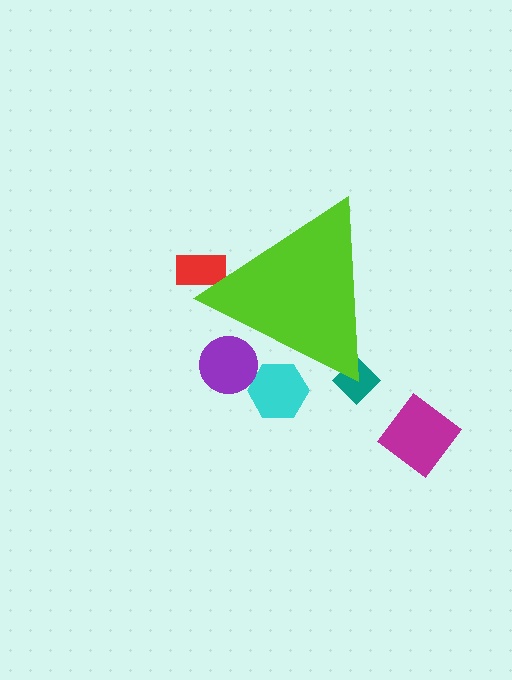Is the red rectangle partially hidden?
Yes, the red rectangle is partially hidden behind the lime triangle.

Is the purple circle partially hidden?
Yes, the purple circle is partially hidden behind the lime triangle.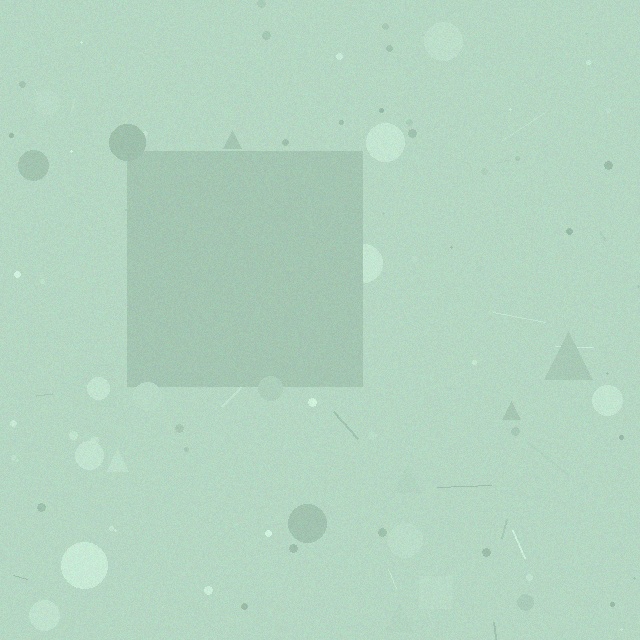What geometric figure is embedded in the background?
A square is embedded in the background.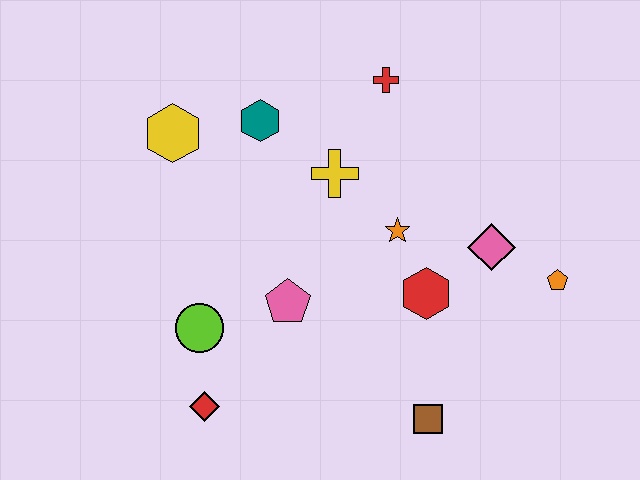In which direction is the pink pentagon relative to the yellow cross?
The pink pentagon is below the yellow cross.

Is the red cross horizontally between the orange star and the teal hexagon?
Yes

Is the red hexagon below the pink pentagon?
No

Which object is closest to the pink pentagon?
The lime circle is closest to the pink pentagon.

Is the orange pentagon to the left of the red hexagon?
No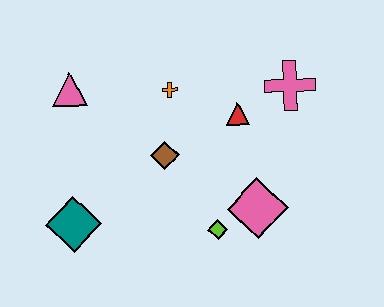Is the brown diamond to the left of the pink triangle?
No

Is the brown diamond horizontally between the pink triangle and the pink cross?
Yes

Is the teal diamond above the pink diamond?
No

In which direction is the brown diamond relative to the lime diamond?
The brown diamond is above the lime diamond.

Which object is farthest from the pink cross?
The teal diamond is farthest from the pink cross.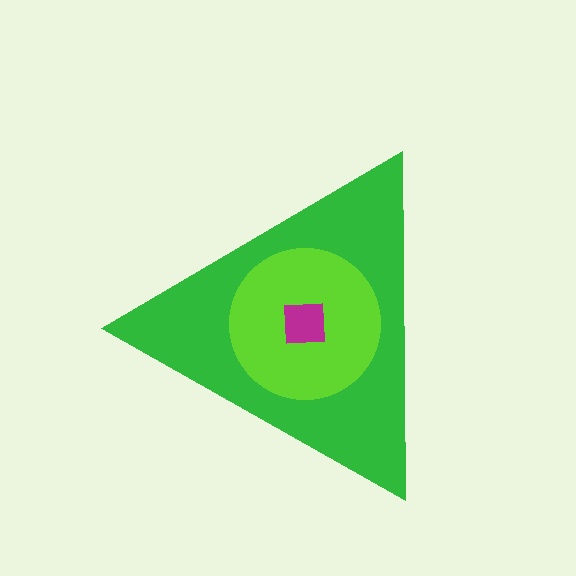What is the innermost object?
The magenta square.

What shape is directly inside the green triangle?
The lime circle.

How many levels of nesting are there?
3.